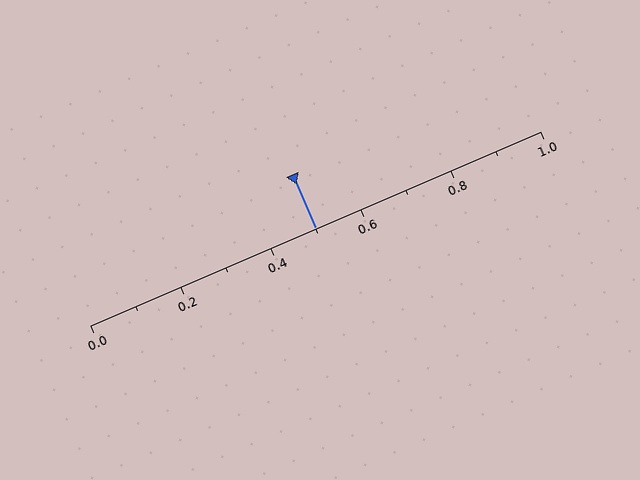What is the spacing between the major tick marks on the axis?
The major ticks are spaced 0.2 apart.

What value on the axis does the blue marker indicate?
The marker indicates approximately 0.5.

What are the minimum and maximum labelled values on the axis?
The axis runs from 0.0 to 1.0.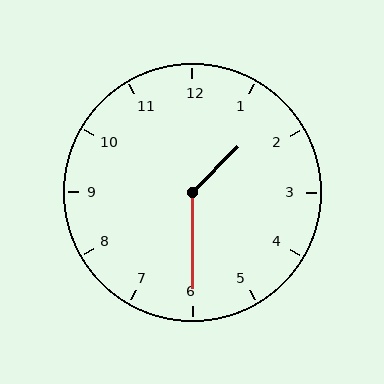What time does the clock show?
1:30.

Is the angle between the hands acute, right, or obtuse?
It is obtuse.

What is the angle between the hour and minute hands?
Approximately 135 degrees.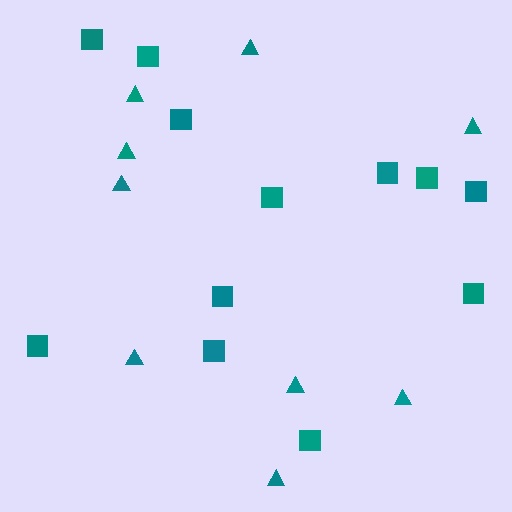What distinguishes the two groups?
There are 2 groups: one group of triangles (9) and one group of squares (12).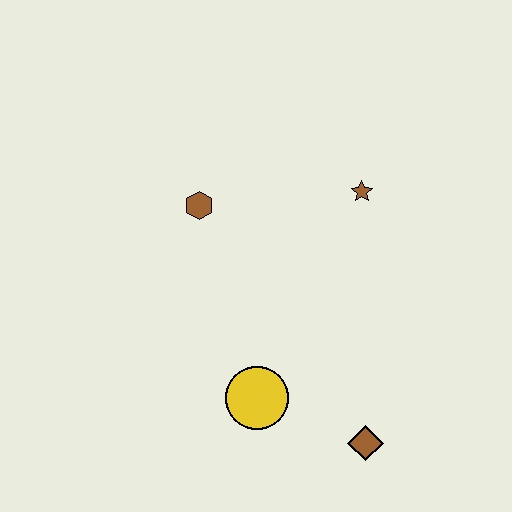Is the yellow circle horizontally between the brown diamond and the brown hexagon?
Yes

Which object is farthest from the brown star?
The brown diamond is farthest from the brown star.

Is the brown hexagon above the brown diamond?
Yes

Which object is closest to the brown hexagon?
The brown star is closest to the brown hexagon.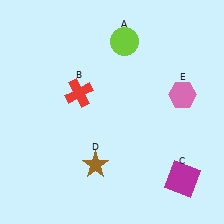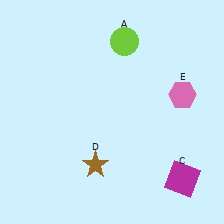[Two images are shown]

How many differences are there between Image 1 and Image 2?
There is 1 difference between the two images.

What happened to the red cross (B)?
The red cross (B) was removed in Image 2. It was in the top-left area of Image 1.